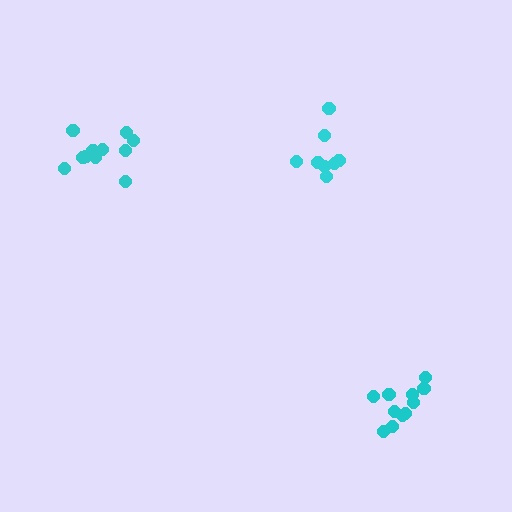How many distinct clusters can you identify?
There are 3 distinct clusters.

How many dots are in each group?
Group 1: 8 dots, Group 2: 11 dots, Group 3: 11 dots (30 total).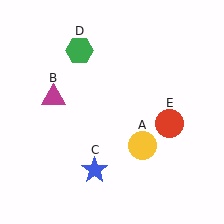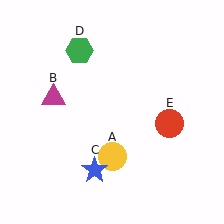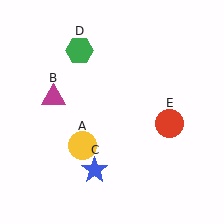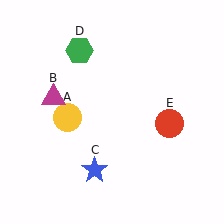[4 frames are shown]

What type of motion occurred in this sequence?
The yellow circle (object A) rotated clockwise around the center of the scene.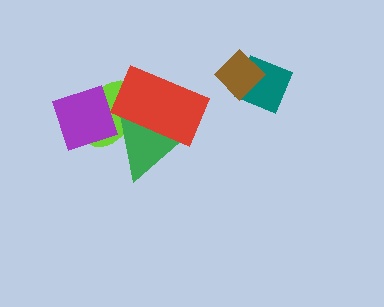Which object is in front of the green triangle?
The red rectangle is in front of the green triangle.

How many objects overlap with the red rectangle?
2 objects overlap with the red rectangle.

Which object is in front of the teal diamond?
The brown diamond is in front of the teal diamond.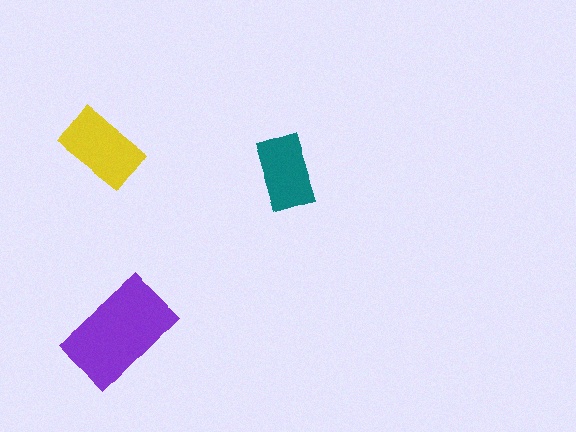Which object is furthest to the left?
The yellow rectangle is leftmost.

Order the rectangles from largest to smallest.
the purple one, the yellow one, the teal one.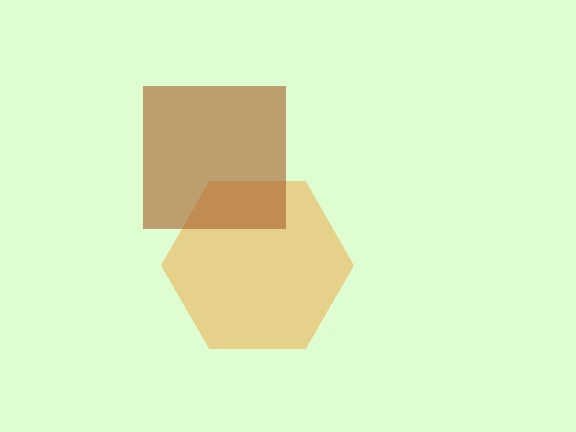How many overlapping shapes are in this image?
There are 2 overlapping shapes in the image.